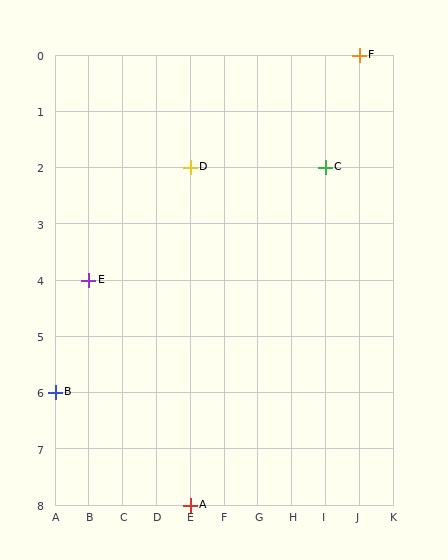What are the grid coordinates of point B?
Point B is at grid coordinates (A, 6).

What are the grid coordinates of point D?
Point D is at grid coordinates (E, 2).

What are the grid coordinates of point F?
Point F is at grid coordinates (J, 0).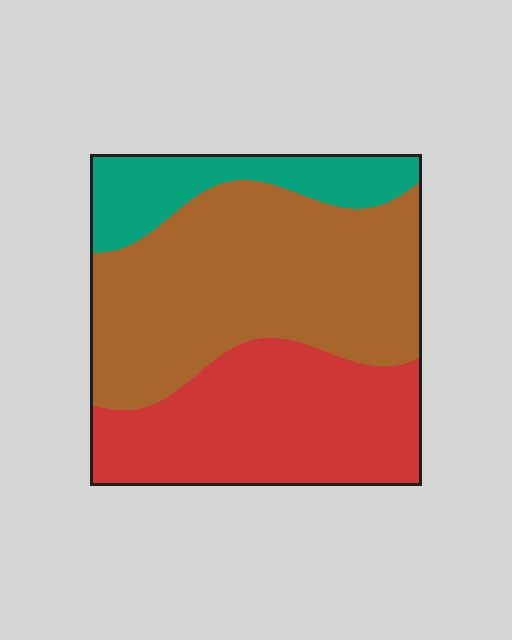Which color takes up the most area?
Brown, at roughly 50%.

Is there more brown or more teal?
Brown.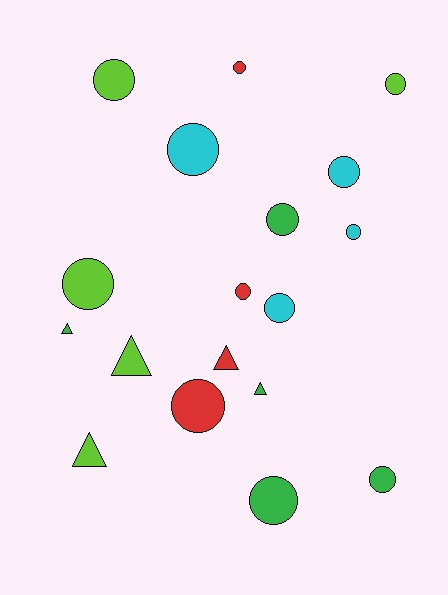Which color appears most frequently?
Lime, with 5 objects.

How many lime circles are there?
There are 3 lime circles.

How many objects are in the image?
There are 18 objects.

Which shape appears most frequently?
Circle, with 13 objects.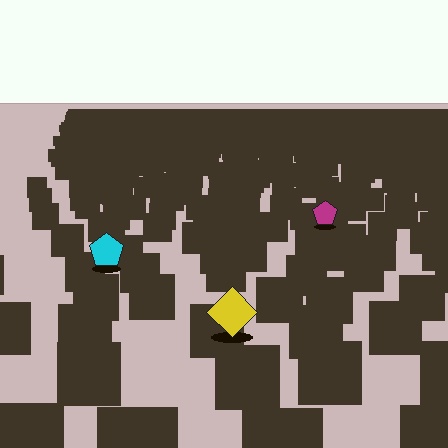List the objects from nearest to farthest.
From nearest to farthest: the yellow diamond, the cyan pentagon, the magenta pentagon.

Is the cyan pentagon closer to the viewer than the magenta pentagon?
Yes. The cyan pentagon is closer — you can tell from the texture gradient: the ground texture is coarser near it.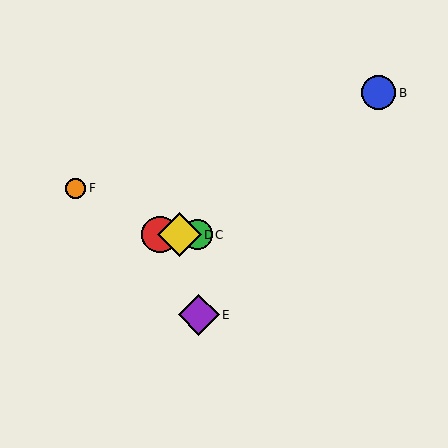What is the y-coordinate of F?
Object F is at y≈188.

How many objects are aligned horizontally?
3 objects (A, C, D) are aligned horizontally.